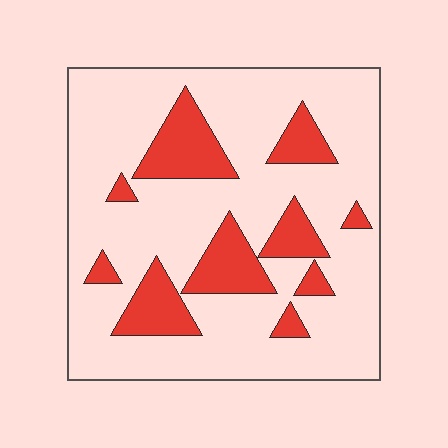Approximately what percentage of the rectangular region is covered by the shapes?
Approximately 20%.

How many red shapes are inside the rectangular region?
10.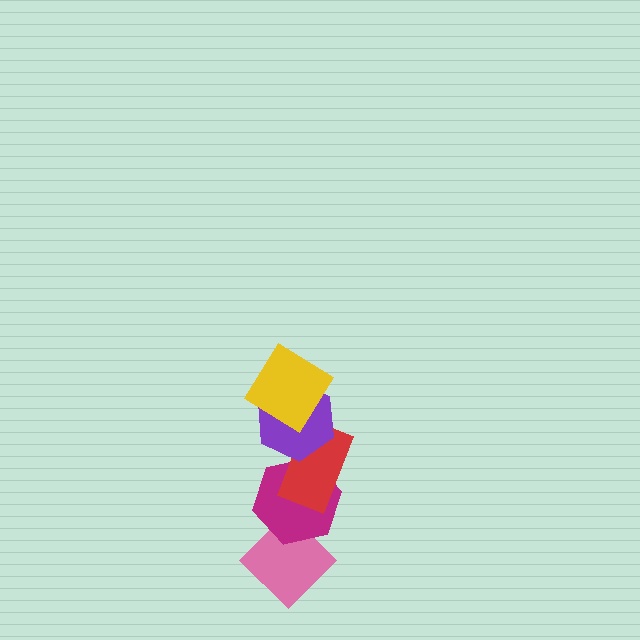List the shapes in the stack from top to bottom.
From top to bottom: the yellow diamond, the purple hexagon, the red rectangle, the magenta hexagon, the pink diamond.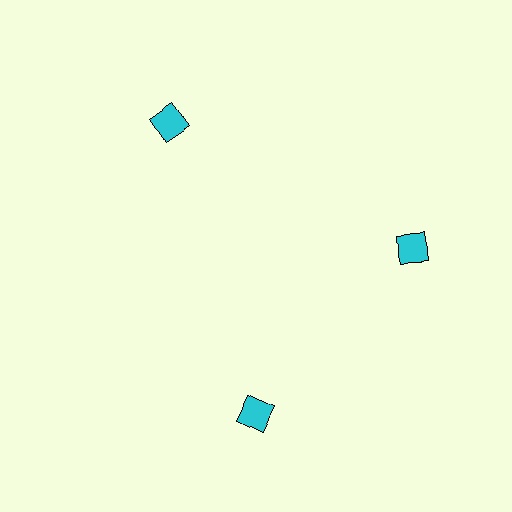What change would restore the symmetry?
The symmetry would be restored by rotating it back into even spacing with its neighbors so that all 3 squares sit at equal angles and equal distance from the center.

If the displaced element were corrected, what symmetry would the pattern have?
It would have 3-fold rotational symmetry — the pattern would map onto itself every 120 degrees.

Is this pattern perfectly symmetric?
No. The 3 cyan squares are arranged in a ring, but one element near the 7 o'clock position is rotated out of alignment along the ring, breaking the 3-fold rotational symmetry.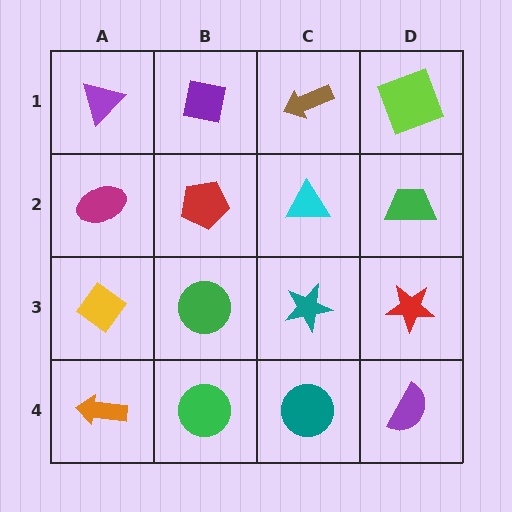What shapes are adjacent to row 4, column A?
A yellow diamond (row 3, column A), a green circle (row 4, column B).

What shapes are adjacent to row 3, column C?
A cyan triangle (row 2, column C), a teal circle (row 4, column C), a green circle (row 3, column B), a red star (row 3, column D).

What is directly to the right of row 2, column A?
A red pentagon.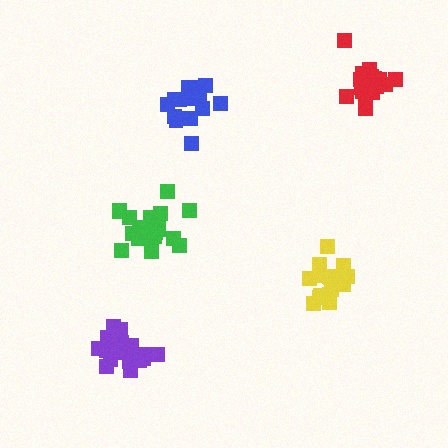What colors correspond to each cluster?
The clusters are colored: blue, yellow, green, purple, red.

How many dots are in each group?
Group 1: 15 dots, Group 2: 18 dots, Group 3: 21 dots, Group 4: 20 dots, Group 5: 19 dots (93 total).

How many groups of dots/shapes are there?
There are 5 groups.